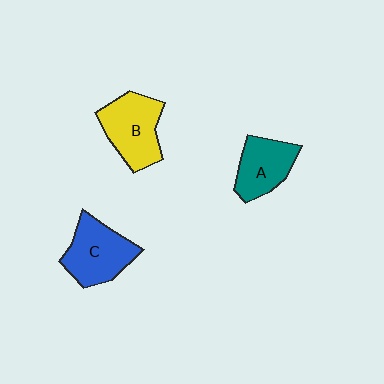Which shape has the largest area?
Shape B (yellow).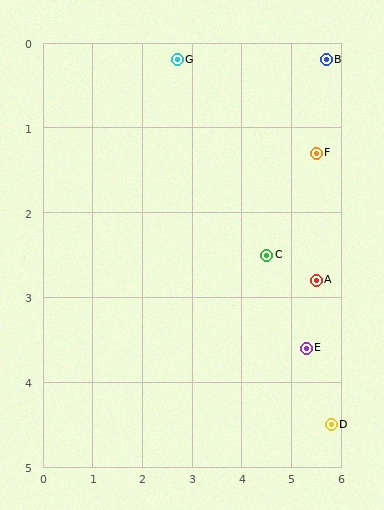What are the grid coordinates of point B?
Point B is at approximately (5.7, 0.2).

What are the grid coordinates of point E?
Point E is at approximately (5.3, 3.6).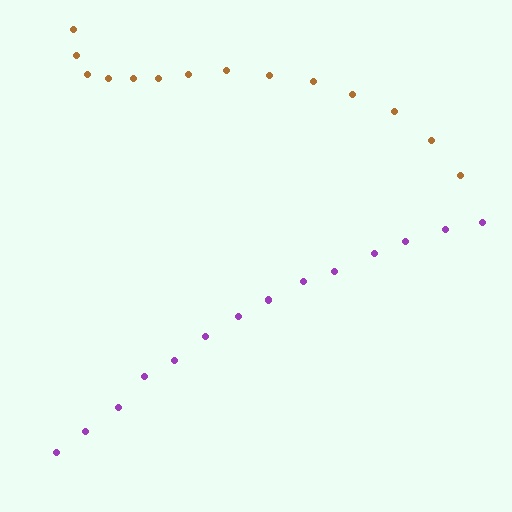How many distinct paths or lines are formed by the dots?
There are 2 distinct paths.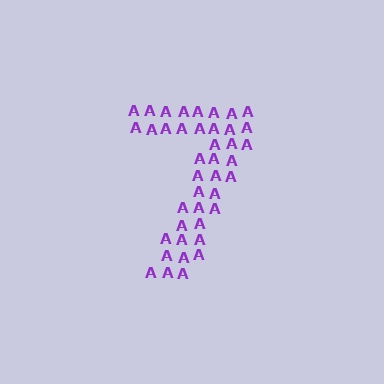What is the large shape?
The large shape is the digit 7.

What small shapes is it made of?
It is made of small letter A's.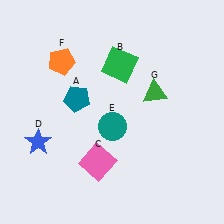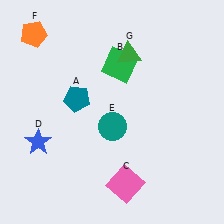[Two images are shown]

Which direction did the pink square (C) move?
The pink square (C) moved right.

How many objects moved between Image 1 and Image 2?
3 objects moved between the two images.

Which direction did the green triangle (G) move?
The green triangle (G) moved up.